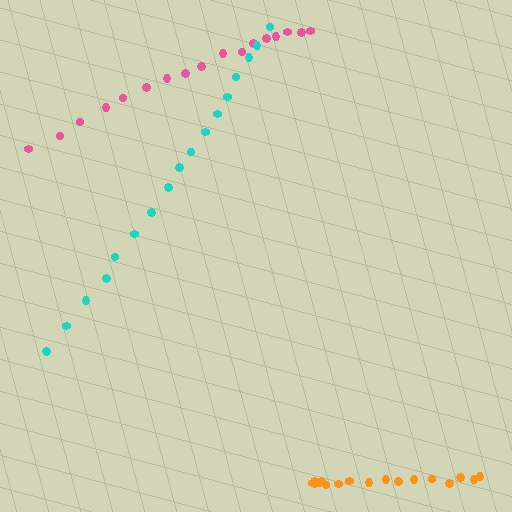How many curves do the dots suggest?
There are 3 distinct paths.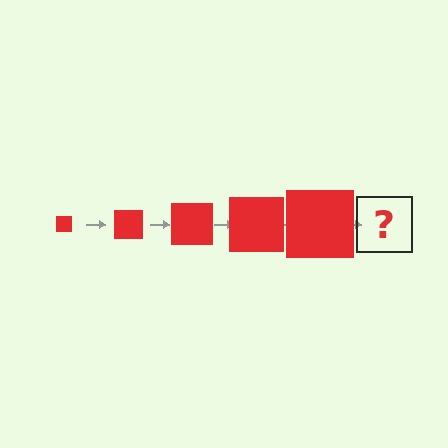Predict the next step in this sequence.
The next step is a red square, larger than the previous one.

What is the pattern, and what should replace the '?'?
The pattern is that the square gets progressively larger each step. The '?' should be a red square, larger than the previous one.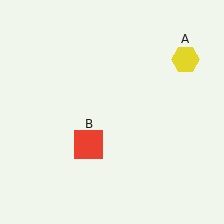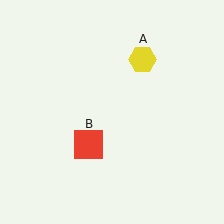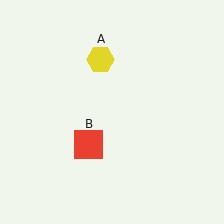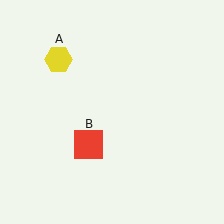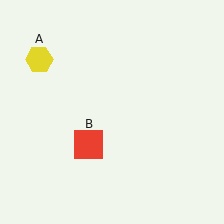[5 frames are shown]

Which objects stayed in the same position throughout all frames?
Red square (object B) remained stationary.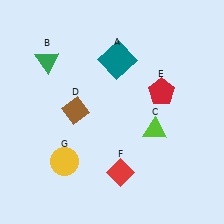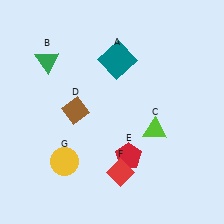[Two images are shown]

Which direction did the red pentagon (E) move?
The red pentagon (E) moved down.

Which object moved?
The red pentagon (E) moved down.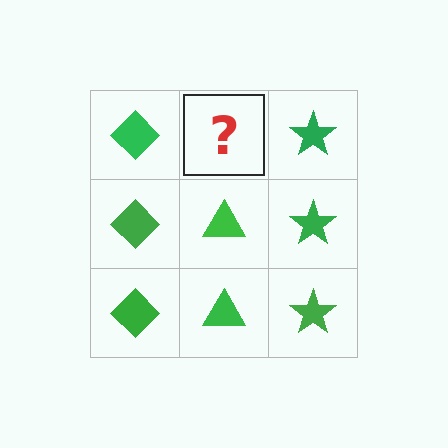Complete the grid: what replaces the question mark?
The question mark should be replaced with a green triangle.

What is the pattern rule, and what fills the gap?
The rule is that each column has a consistent shape. The gap should be filled with a green triangle.